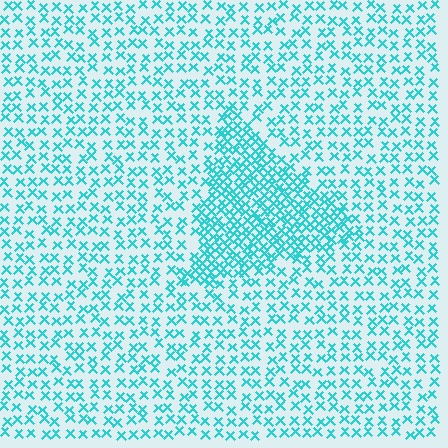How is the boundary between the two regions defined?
The boundary is defined by a change in element density (approximately 2.1x ratio). All elements are the same color, size, and shape.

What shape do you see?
I see a triangle.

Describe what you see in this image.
The image contains small cyan elements arranged at two different densities. A triangle-shaped region is visible where the elements are more densely packed than the surrounding area.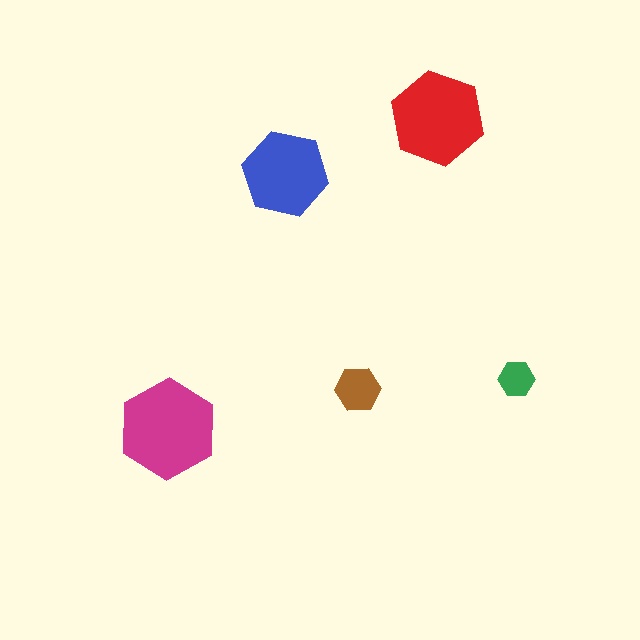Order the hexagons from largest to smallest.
the magenta one, the red one, the blue one, the brown one, the green one.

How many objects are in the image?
There are 5 objects in the image.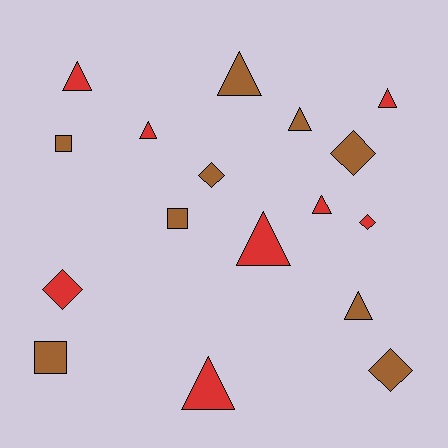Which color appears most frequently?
Brown, with 9 objects.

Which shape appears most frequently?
Triangle, with 9 objects.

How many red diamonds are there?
There are 2 red diamonds.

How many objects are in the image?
There are 17 objects.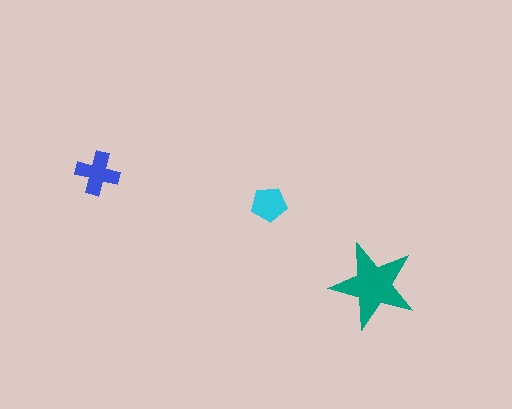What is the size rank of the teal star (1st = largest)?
1st.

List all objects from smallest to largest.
The cyan pentagon, the blue cross, the teal star.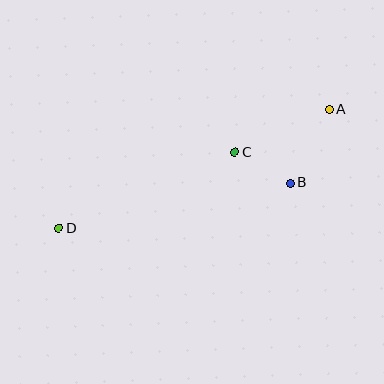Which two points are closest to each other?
Points B and C are closest to each other.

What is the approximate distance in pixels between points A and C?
The distance between A and C is approximately 104 pixels.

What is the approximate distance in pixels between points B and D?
The distance between B and D is approximately 236 pixels.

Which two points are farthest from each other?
Points A and D are farthest from each other.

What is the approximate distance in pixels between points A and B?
The distance between A and B is approximately 83 pixels.